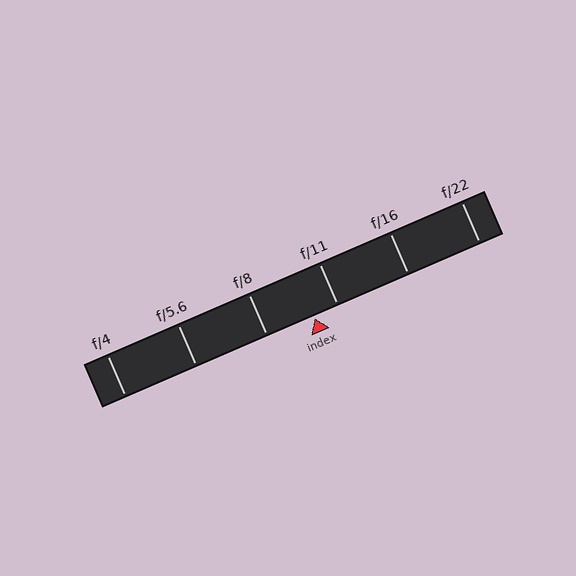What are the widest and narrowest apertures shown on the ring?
The widest aperture shown is f/4 and the narrowest is f/22.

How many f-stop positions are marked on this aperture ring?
There are 6 f-stop positions marked.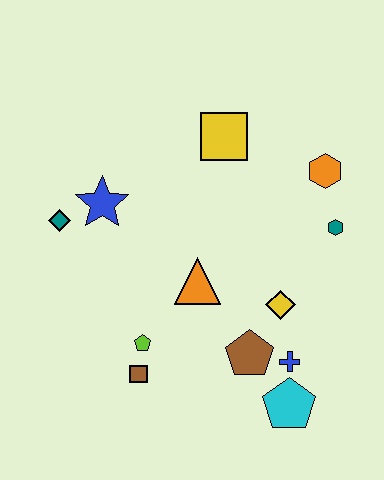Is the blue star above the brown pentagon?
Yes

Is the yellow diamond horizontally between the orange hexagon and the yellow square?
Yes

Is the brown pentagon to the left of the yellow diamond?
Yes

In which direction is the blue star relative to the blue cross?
The blue star is to the left of the blue cross.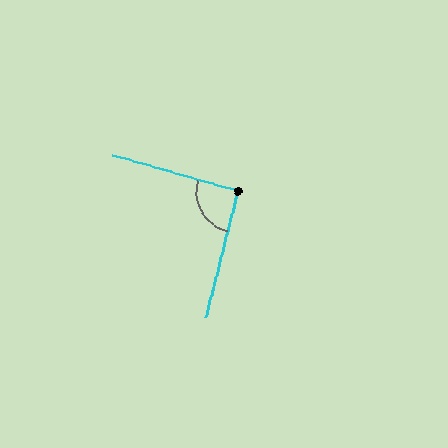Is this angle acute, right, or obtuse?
It is approximately a right angle.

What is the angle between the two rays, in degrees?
Approximately 92 degrees.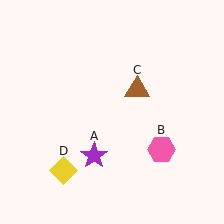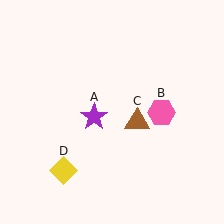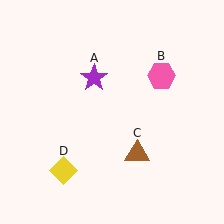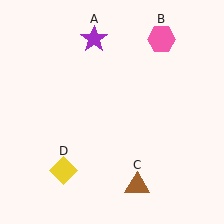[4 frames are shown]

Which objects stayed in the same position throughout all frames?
Yellow diamond (object D) remained stationary.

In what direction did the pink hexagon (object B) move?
The pink hexagon (object B) moved up.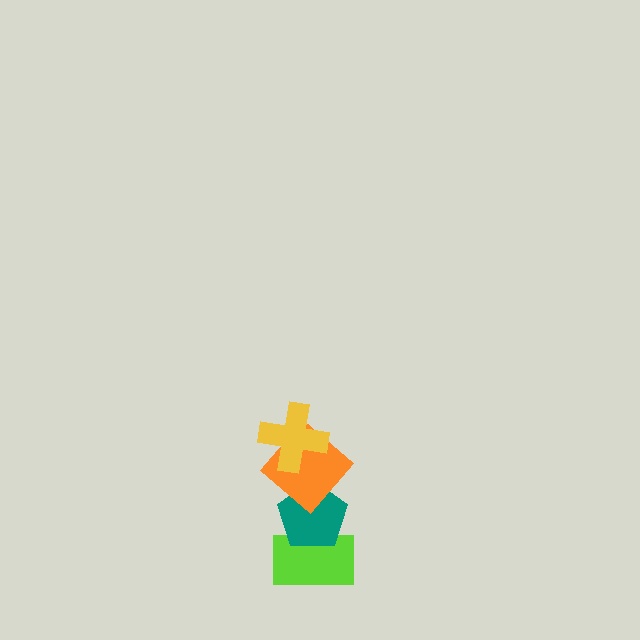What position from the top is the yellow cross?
The yellow cross is 1st from the top.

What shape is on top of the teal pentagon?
The orange diamond is on top of the teal pentagon.